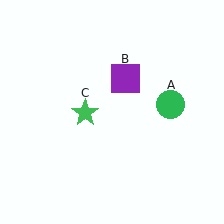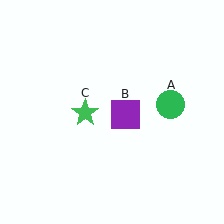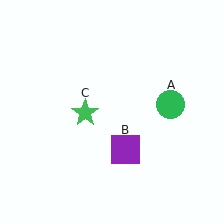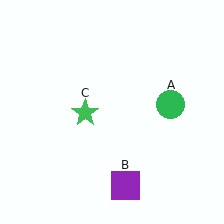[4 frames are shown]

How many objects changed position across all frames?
1 object changed position: purple square (object B).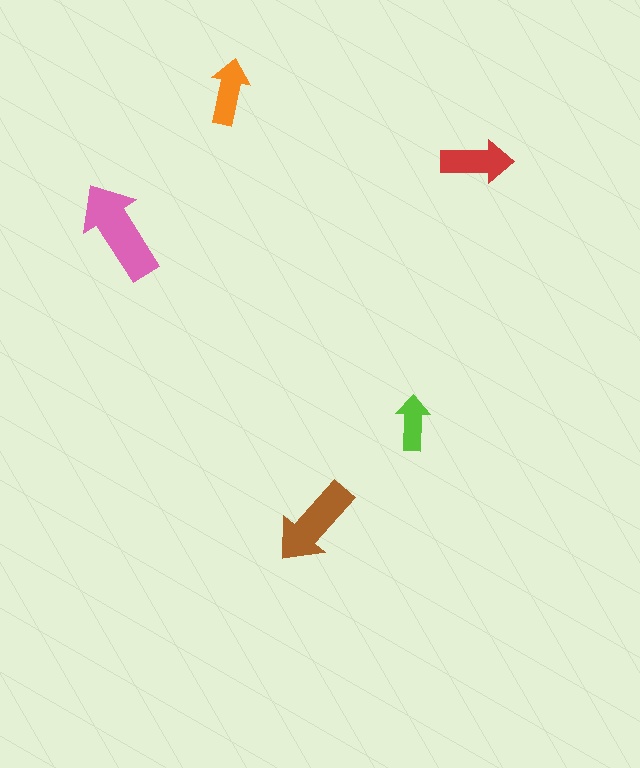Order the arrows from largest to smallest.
the pink one, the brown one, the red one, the orange one, the lime one.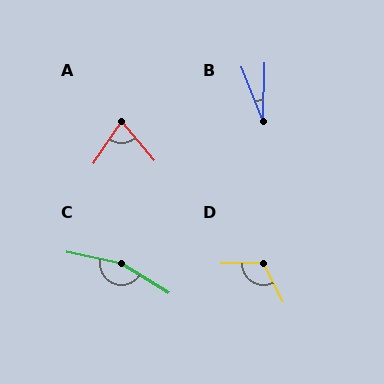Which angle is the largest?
C, at approximately 160 degrees.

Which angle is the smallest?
B, at approximately 23 degrees.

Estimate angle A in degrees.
Approximately 74 degrees.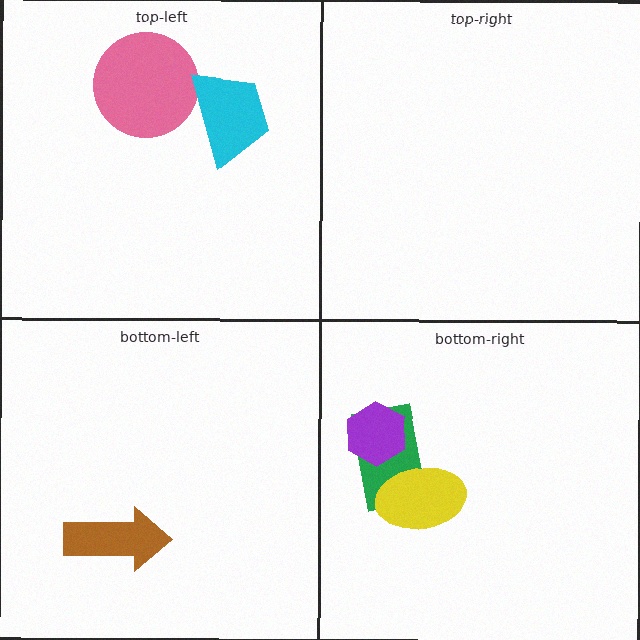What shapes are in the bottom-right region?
The green rectangle, the purple hexagon, the yellow ellipse.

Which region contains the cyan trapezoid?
The top-left region.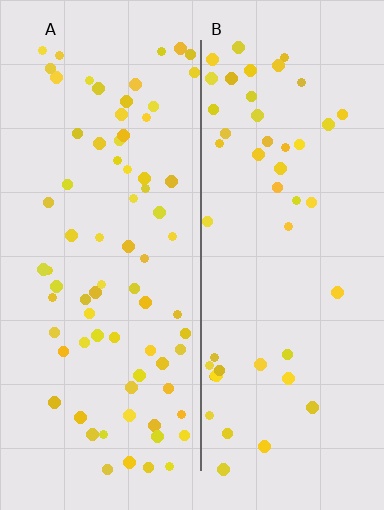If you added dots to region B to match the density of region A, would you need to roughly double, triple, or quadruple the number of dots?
Approximately double.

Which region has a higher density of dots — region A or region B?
A (the left).